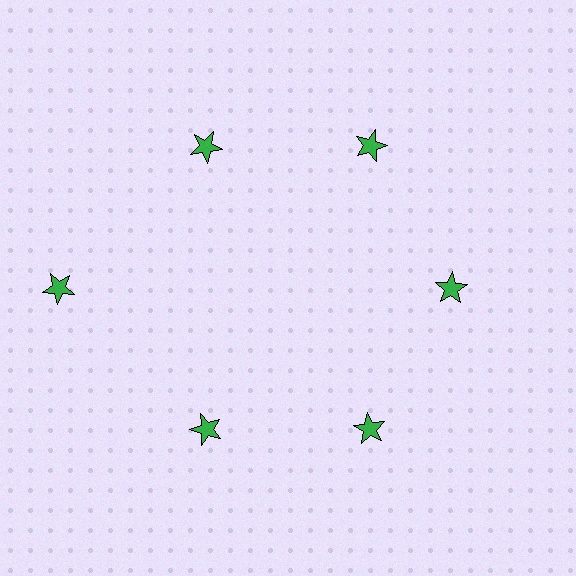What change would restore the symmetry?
The symmetry would be restored by moving it inward, back onto the ring so that all 6 stars sit at equal angles and equal distance from the center.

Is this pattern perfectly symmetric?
No. The 6 green stars are arranged in a ring, but one element near the 9 o'clock position is pushed outward from the center, breaking the 6-fold rotational symmetry.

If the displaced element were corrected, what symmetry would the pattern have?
It would have 6-fold rotational symmetry — the pattern would map onto itself every 60 degrees.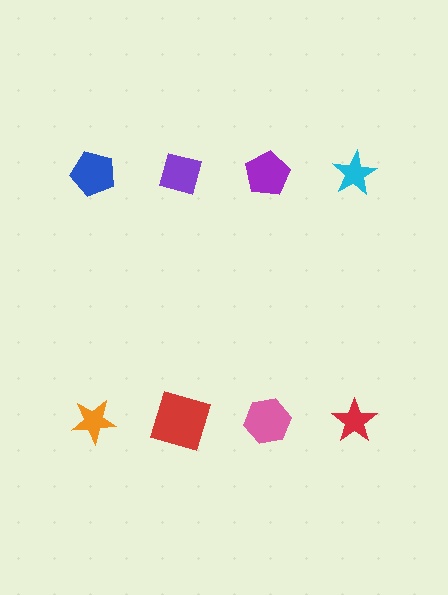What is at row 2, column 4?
A red star.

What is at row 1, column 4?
A cyan star.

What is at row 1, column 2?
A purple diamond.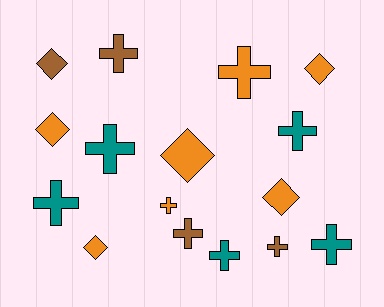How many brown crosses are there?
There are 3 brown crosses.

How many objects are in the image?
There are 16 objects.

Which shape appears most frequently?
Cross, with 10 objects.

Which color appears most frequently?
Orange, with 7 objects.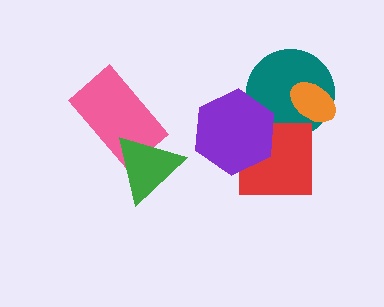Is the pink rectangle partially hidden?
Yes, it is partially covered by another shape.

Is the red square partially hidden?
Yes, it is partially covered by another shape.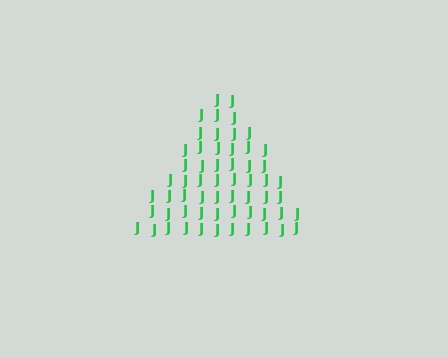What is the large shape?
The large shape is a triangle.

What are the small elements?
The small elements are letter J's.